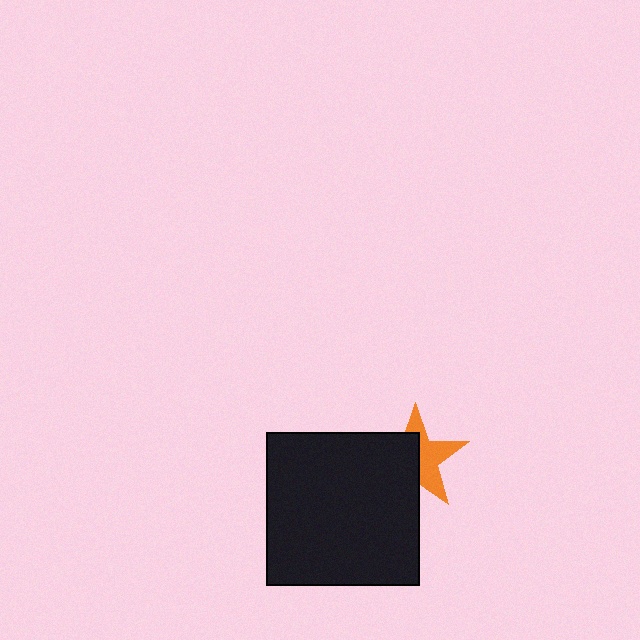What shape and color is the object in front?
The object in front is a black square.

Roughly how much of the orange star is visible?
About half of it is visible (roughly 49%).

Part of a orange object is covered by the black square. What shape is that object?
It is a star.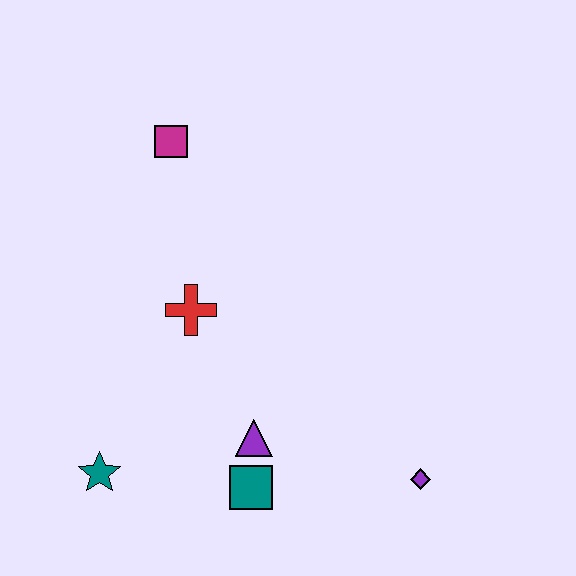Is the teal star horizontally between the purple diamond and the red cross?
No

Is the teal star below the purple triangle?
Yes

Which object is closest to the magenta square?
The red cross is closest to the magenta square.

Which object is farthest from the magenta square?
The purple diamond is farthest from the magenta square.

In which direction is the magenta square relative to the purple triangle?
The magenta square is above the purple triangle.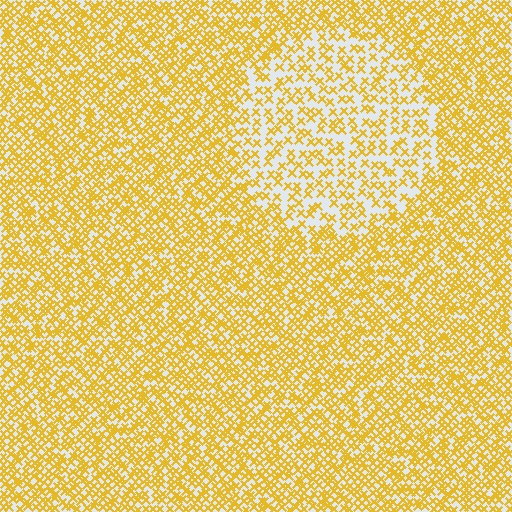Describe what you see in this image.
The image contains small yellow elements arranged at two different densities. A circle-shaped region is visible where the elements are less densely packed than the surrounding area.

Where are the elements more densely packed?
The elements are more densely packed outside the circle boundary.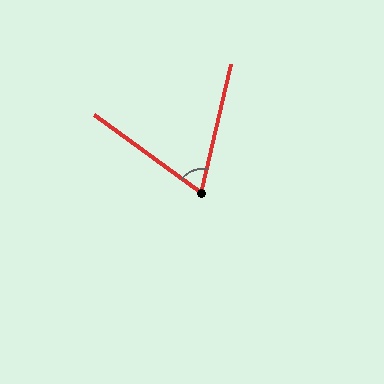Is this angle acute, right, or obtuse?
It is acute.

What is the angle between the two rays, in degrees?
Approximately 67 degrees.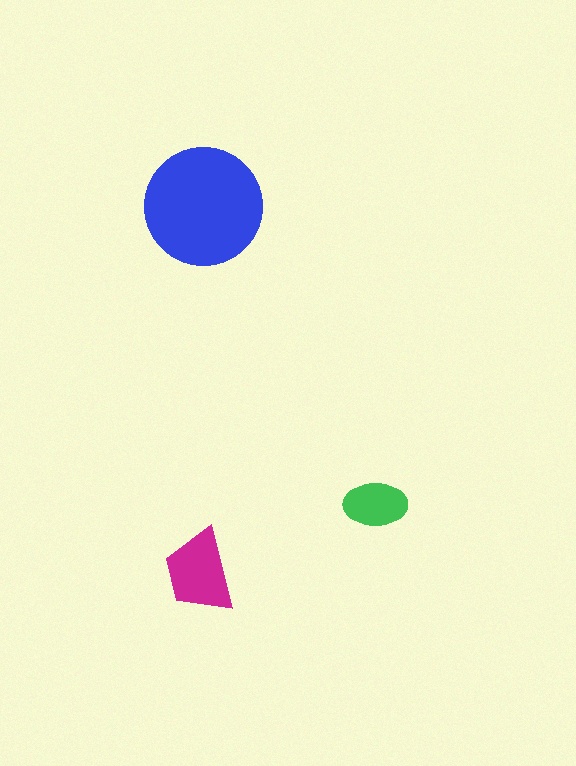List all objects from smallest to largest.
The green ellipse, the magenta trapezoid, the blue circle.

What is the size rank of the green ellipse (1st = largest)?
3rd.